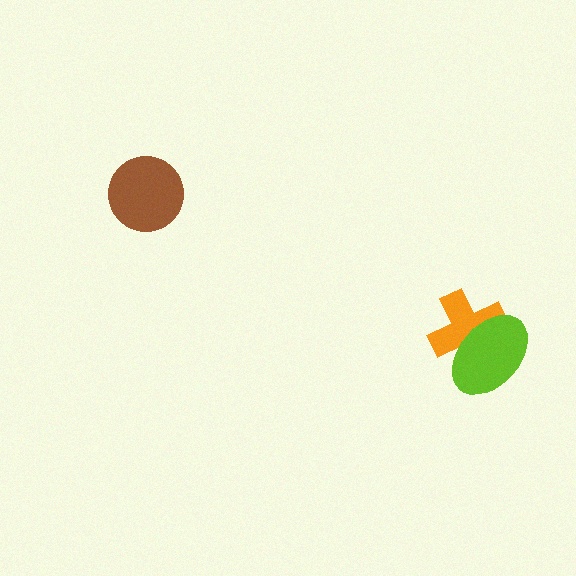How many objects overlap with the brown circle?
0 objects overlap with the brown circle.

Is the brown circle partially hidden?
No, no other shape covers it.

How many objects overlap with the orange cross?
1 object overlaps with the orange cross.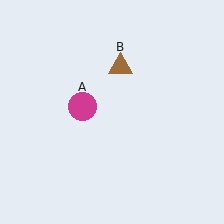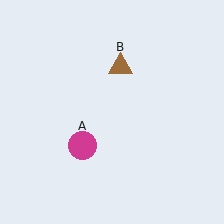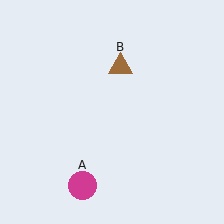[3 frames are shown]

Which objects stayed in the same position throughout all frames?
Brown triangle (object B) remained stationary.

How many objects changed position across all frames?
1 object changed position: magenta circle (object A).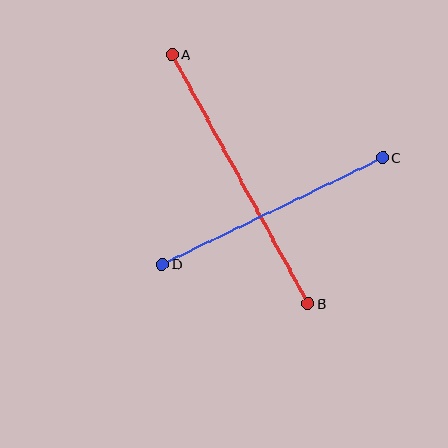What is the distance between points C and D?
The distance is approximately 245 pixels.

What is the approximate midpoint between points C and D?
The midpoint is at approximately (273, 211) pixels.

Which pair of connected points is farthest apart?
Points A and B are farthest apart.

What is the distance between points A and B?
The distance is approximately 284 pixels.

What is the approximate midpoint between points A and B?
The midpoint is at approximately (240, 179) pixels.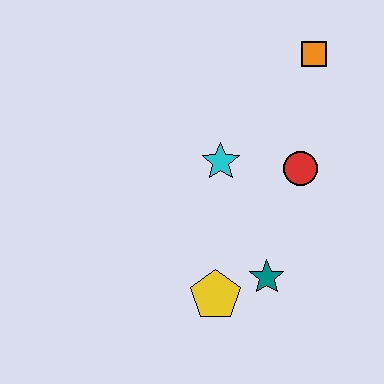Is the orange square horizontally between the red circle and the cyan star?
No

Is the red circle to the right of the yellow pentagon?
Yes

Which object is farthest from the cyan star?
The orange square is farthest from the cyan star.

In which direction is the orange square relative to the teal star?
The orange square is above the teal star.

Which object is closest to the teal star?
The yellow pentagon is closest to the teal star.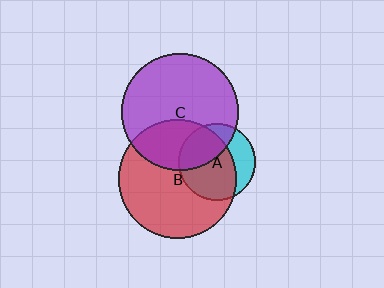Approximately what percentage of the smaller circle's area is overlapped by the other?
Approximately 70%.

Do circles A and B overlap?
Yes.